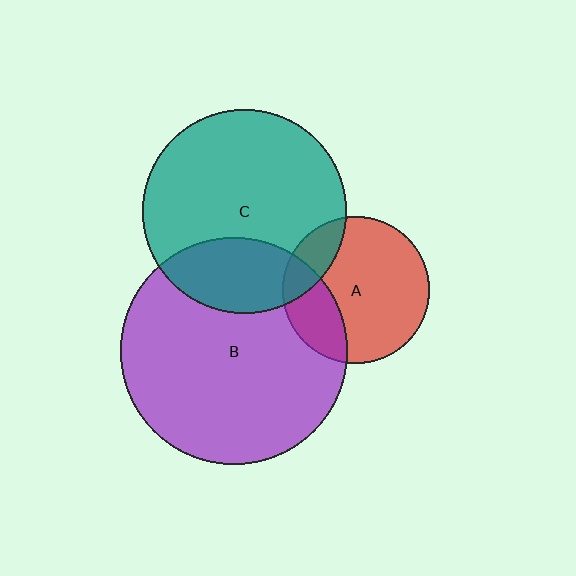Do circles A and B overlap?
Yes.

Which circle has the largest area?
Circle B (purple).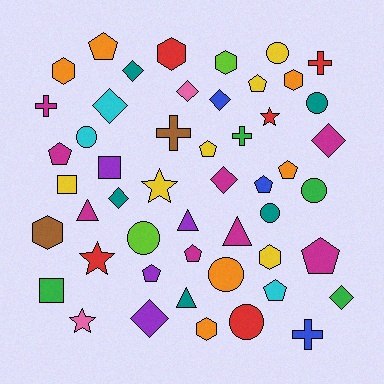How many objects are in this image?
There are 50 objects.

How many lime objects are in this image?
There are 2 lime objects.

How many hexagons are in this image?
There are 7 hexagons.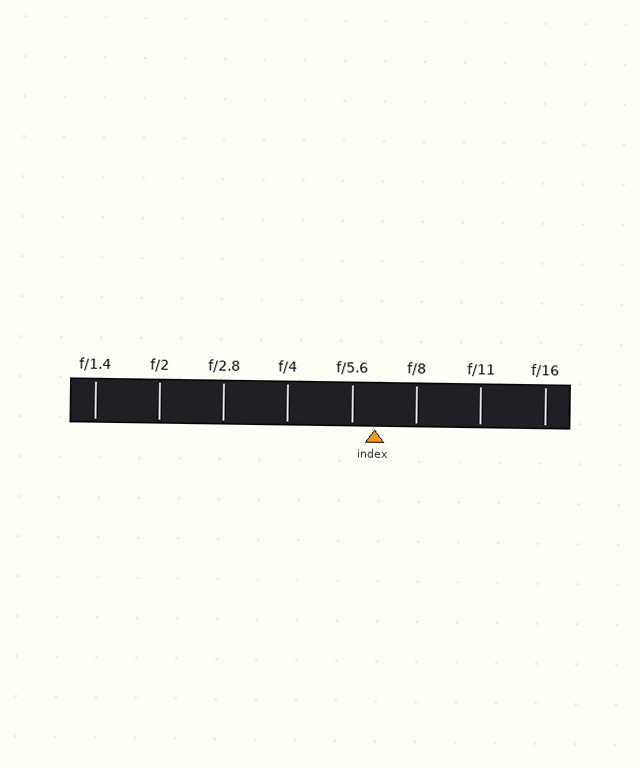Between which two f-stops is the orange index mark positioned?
The index mark is between f/5.6 and f/8.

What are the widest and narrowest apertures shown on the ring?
The widest aperture shown is f/1.4 and the narrowest is f/16.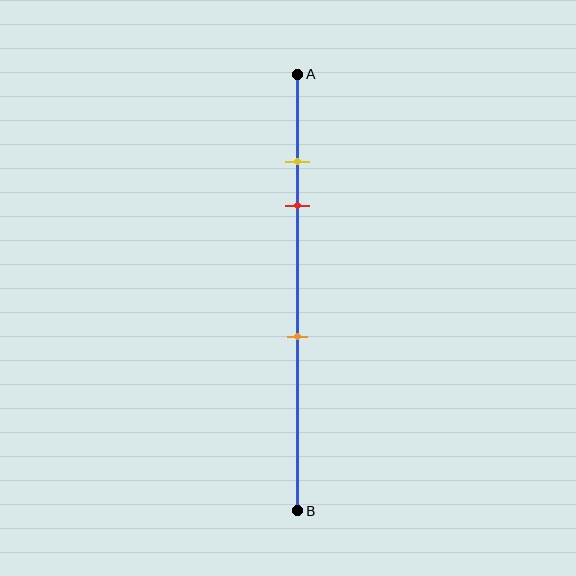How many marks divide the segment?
There are 3 marks dividing the segment.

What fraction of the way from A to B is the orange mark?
The orange mark is approximately 60% (0.6) of the way from A to B.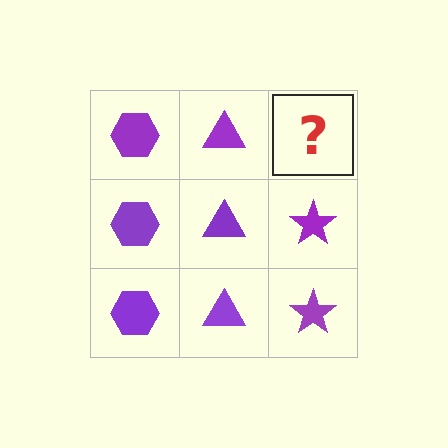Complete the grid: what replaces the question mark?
The question mark should be replaced with a purple star.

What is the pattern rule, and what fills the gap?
The rule is that each column has a consistent shape. The gap should be filled with a purple star.